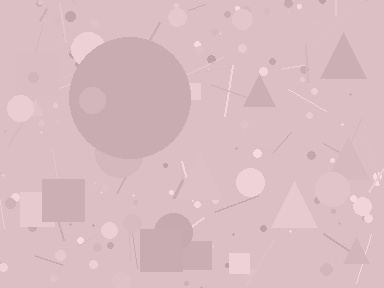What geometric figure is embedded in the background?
A circle is embedded in the background.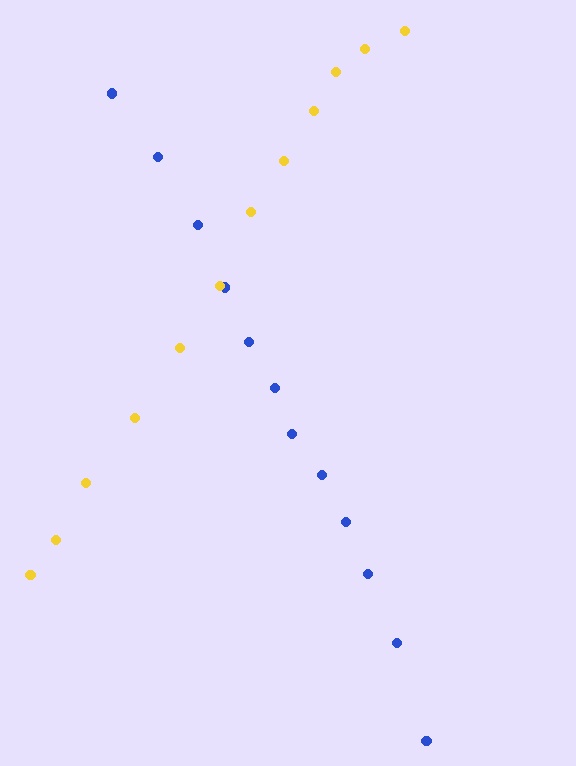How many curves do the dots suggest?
There are 2 distinct paths.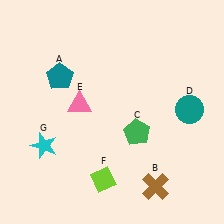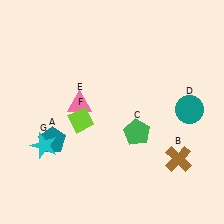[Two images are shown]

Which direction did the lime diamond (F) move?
The lime diamond (F) moved up.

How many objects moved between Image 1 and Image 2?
3 objects moved between the two images.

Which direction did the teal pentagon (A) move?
The teal pentagon (A) moved down.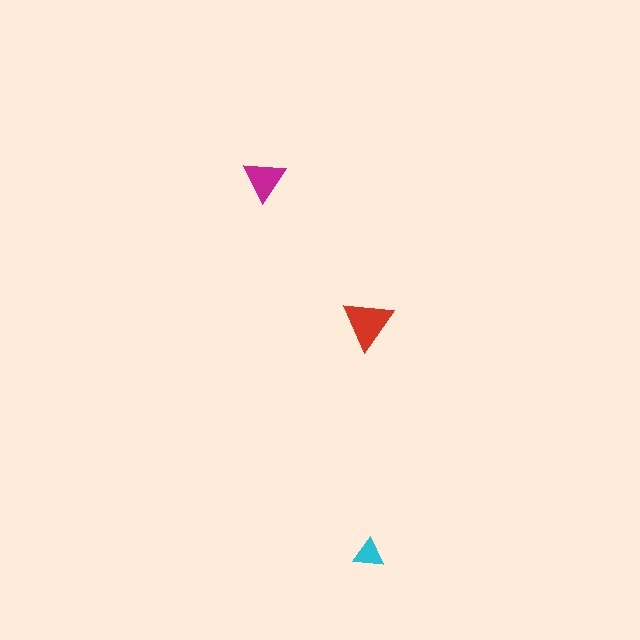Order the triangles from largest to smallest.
the red one, the magenta one, the cyan one.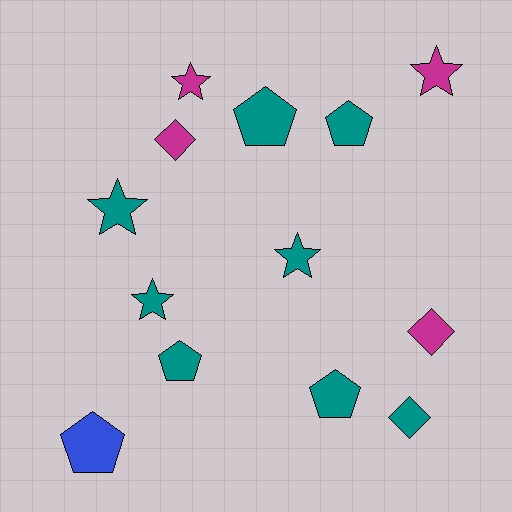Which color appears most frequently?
Teal, with 8 objects.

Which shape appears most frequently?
Star, with 5 objects.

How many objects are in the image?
There are 13 objects.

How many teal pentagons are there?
There are 4 teal pentagons.